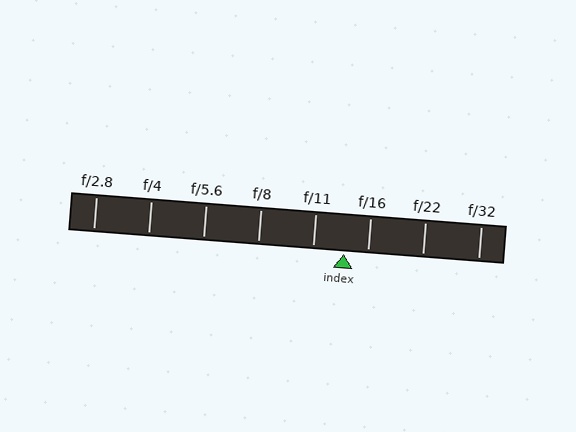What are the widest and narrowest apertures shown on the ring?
The widest aperture shown is f/2.8 and the narrowest is f/32.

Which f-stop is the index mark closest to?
The index mark is closest to f/16.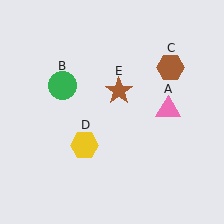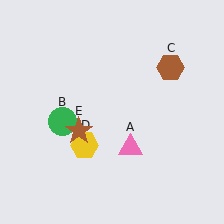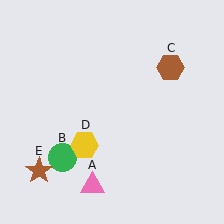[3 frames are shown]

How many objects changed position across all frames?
3 objects changed position: pink triangle (object A), green circle (object B), brown star (object E).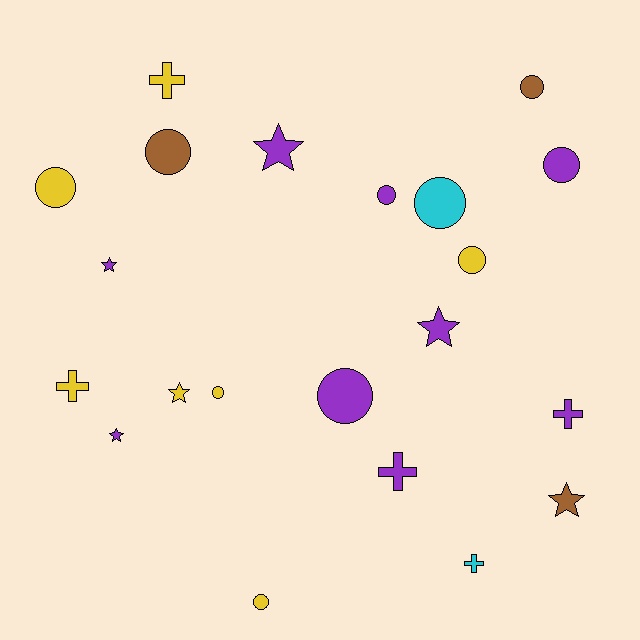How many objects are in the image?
There are 21 objects.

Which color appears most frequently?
Purple, with 9 objects.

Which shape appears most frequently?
Circle, with 10 objects.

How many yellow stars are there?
There is 1 yellow star.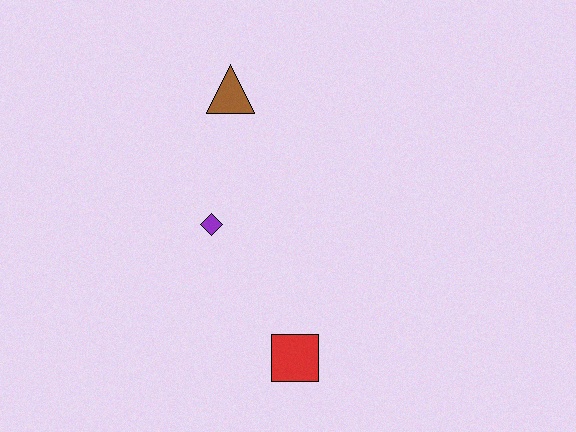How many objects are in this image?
There are 3 objects.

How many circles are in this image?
There are no circles.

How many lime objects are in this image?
There are no lime objects.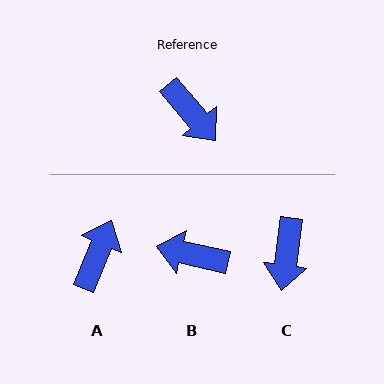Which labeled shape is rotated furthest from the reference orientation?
B, about 143 degrees away.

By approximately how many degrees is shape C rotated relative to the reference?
Approximately 48 degrees clockwise.